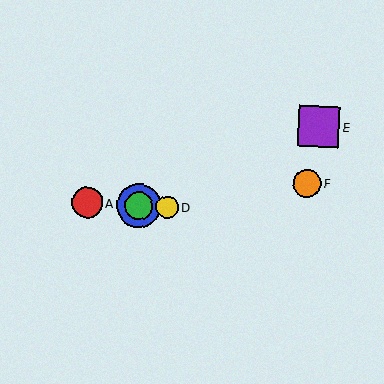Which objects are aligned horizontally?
Objects A, B, C, D are aligned horizontally.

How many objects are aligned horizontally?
4 objects (A, B, C, D) are aligned horizontally.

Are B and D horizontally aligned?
Yes, both are at y≈206.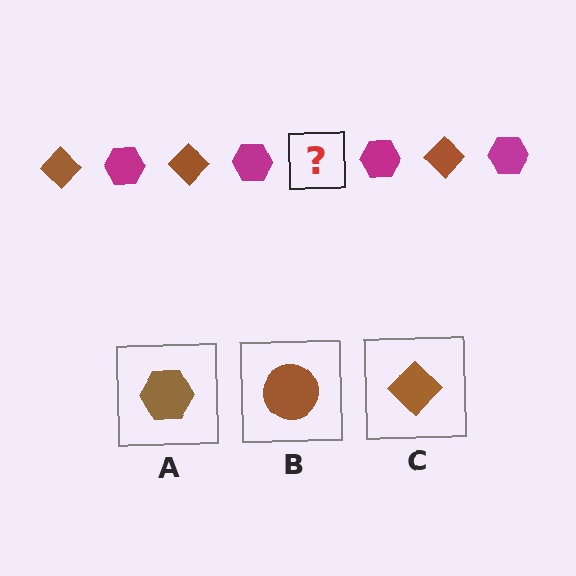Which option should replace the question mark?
Option C.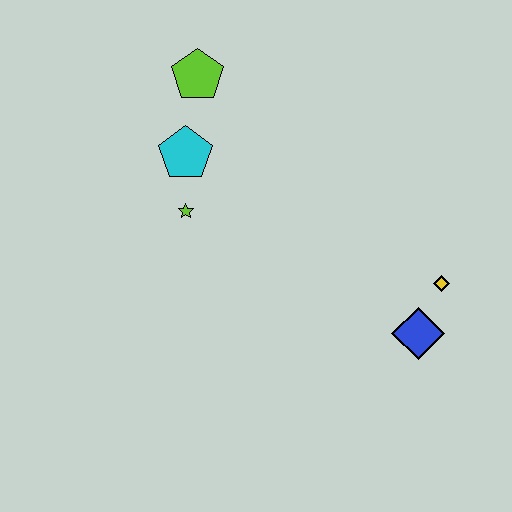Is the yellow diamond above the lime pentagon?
No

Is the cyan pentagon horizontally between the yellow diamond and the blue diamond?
No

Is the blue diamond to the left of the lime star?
No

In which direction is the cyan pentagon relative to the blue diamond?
The cyan pentagon is to the left of the blue diamond.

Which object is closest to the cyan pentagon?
The lime star is closest to the cyan pentagon.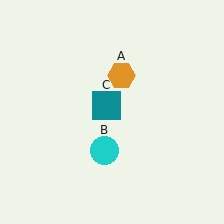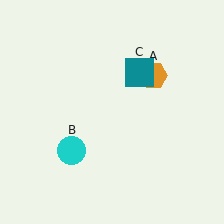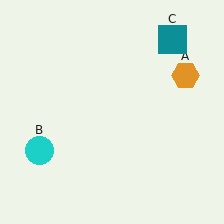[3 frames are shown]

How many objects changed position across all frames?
3 objects changed position: orange hexagon (object A), cyan circle (object B), teal square (object C).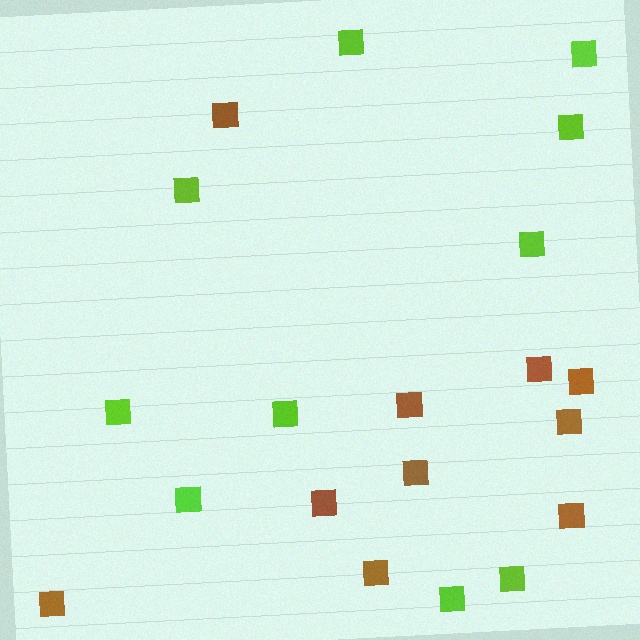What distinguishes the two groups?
There are 2 groups: one group of brown squares (10) and one group of lime squares (10).